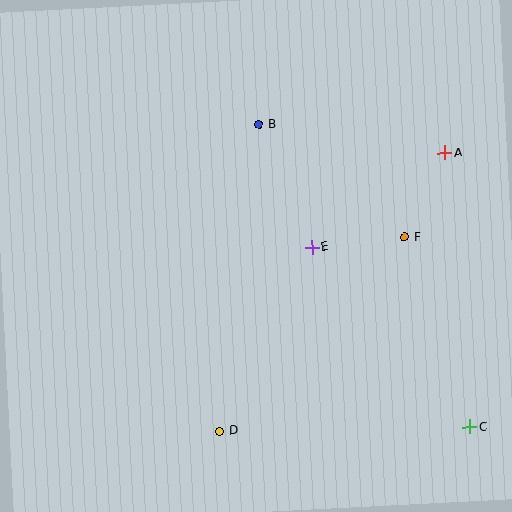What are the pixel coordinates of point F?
Point F is at (405, 237).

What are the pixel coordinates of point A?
Point A is at (445, 153).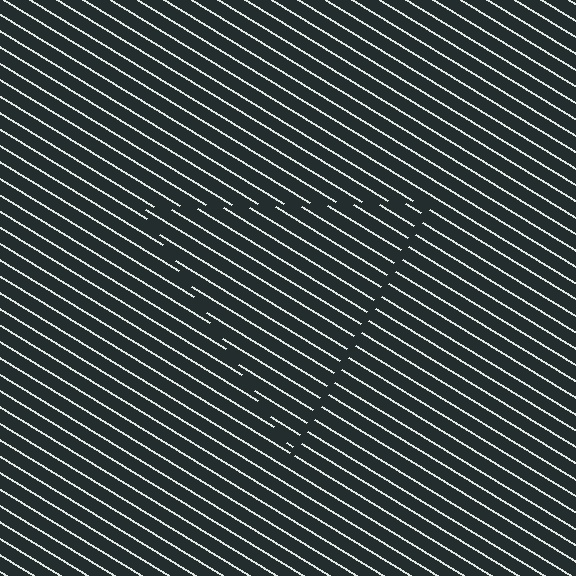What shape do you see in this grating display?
An illusory triangle. The interior of the shape contains the same grating, shifted by half a period — the contour is defined by the phase discontinuity where line-ends from the inner and outer gratings abut.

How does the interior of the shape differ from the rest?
The interior of the shape contains the same grating, shifted by half a period — the contour is defined by the phase discontinuity where line-ends from the inner and outer gratings abut.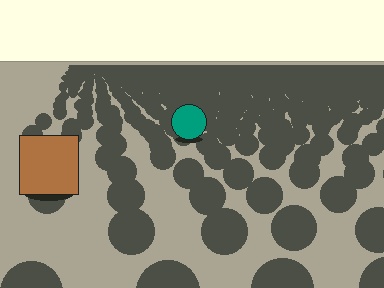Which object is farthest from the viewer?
The teal circle is farthest from the viewer. It appears smaller and the ground texture around it is denser.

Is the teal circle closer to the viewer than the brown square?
No. The brown square is closer — you can tell from the texture gradient: the ground texture is coarser near it.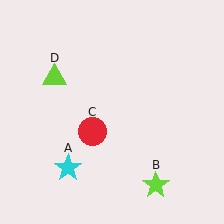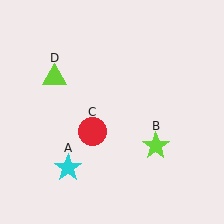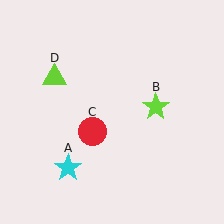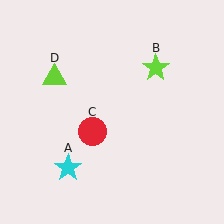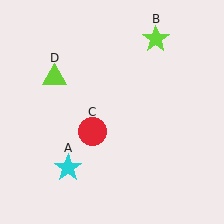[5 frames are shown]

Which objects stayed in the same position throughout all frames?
Cyan star (object A) and red circle (object C) and lime triangle (object D) remained stationary.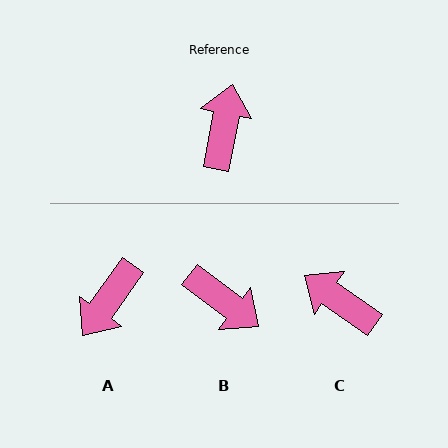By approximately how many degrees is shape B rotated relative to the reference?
Approximately 116 degrees clockwise.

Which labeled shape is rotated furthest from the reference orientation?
A, about 155 degrees away.